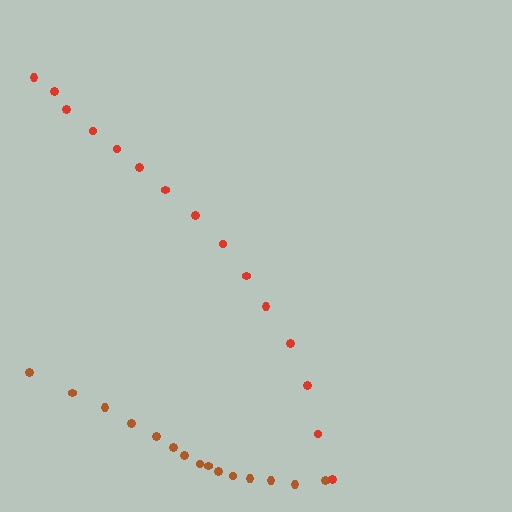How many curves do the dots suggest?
There are 2 distinct paths.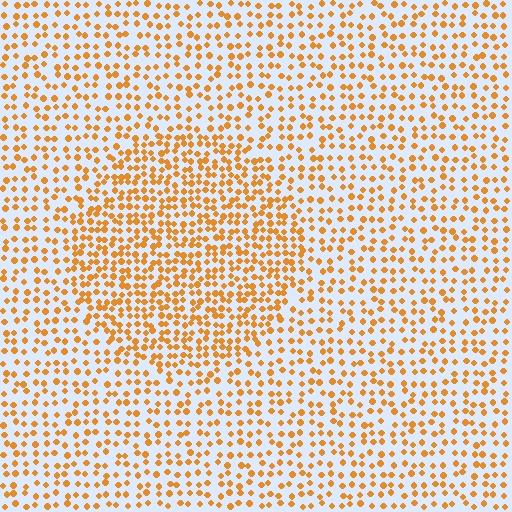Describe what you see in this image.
The image contains small orange elements arranged at two different densities. A circle-shaped region is visible where the elements are more densely packed than the surrounding area.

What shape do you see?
I see a circle.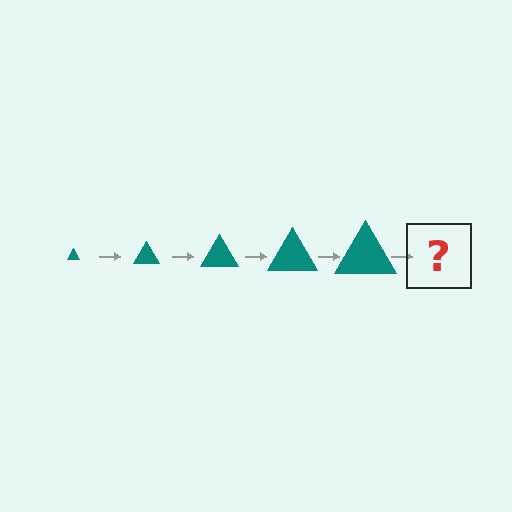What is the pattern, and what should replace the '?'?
The pattern is that the triangle gets progressively larger each step. The '?' should be a teal triangle, larger than the previous one.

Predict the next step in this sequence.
The next step is a teal triangle, larger than the previous one.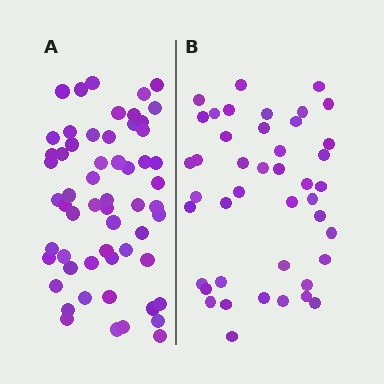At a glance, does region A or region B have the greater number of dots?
Region A (the left region) has more dots.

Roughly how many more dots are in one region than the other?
Region A has approximately 15 more dots than region B.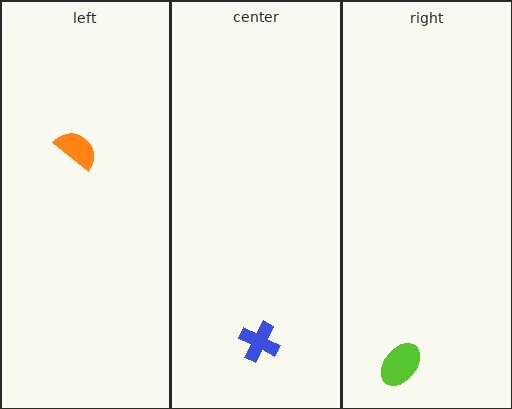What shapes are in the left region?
The orange semicircle.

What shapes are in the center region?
The blue cross.